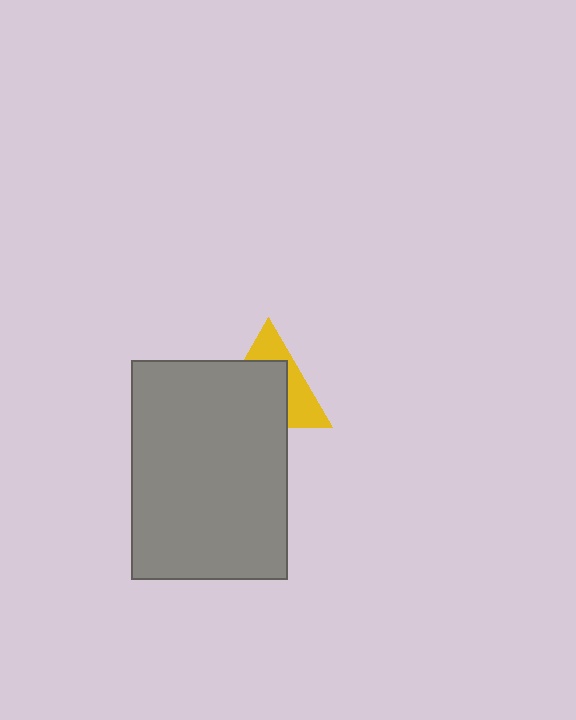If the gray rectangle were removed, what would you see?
You would see the complete yellow triangle.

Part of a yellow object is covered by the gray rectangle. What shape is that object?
It is a triangle.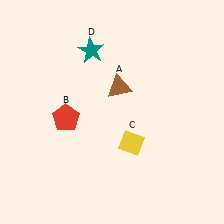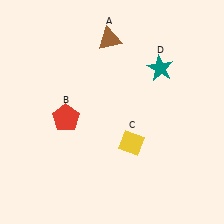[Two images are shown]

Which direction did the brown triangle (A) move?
The brown triangle (A) moved up.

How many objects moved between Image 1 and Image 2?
2 objects moved between the two images.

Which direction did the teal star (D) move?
The teal star (D) moved right.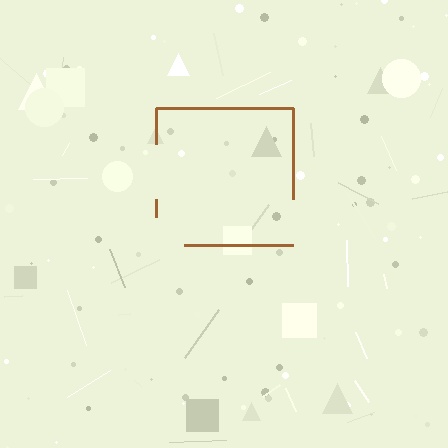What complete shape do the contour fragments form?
The contour fragments form a square.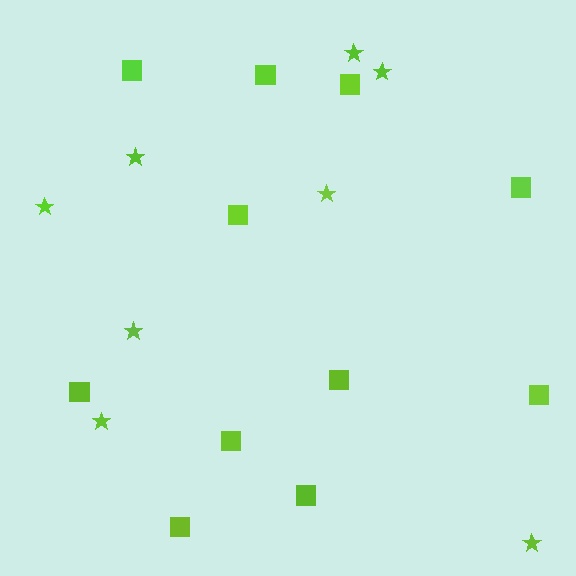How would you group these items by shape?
There are 2 groups: one group of squares (11) and one group of stars (8).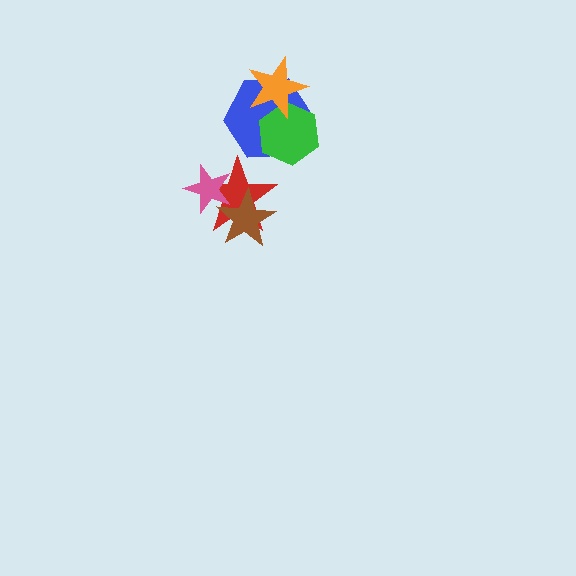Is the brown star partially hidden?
No, no other shape covers it.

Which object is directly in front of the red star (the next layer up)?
The pink star is directly in front of the red star.